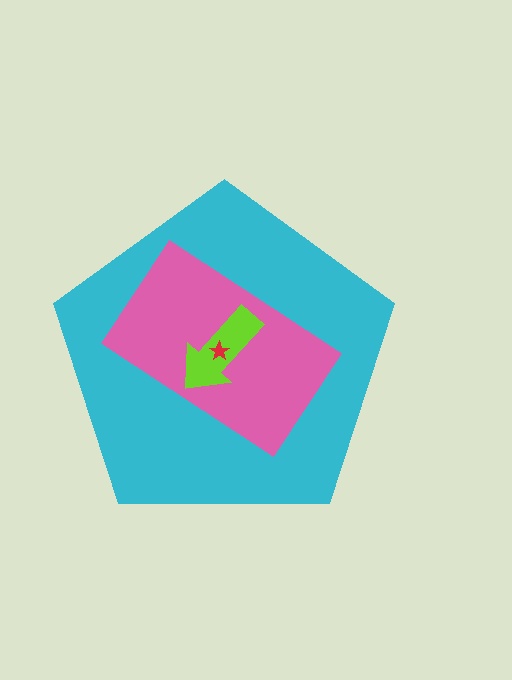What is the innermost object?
The red star.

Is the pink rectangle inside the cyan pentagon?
Yes.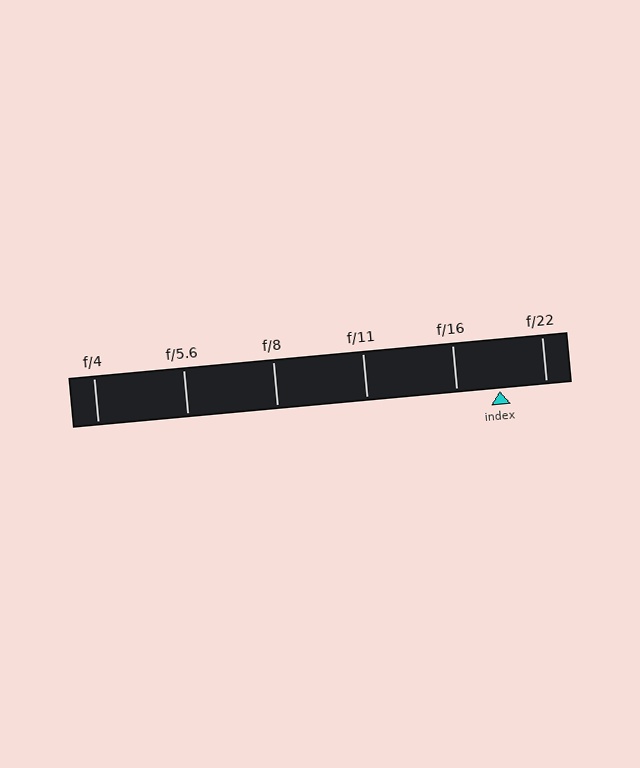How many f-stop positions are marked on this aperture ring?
There are 6 f-stop positions marked.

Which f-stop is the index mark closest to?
The index mark is closest to f/16.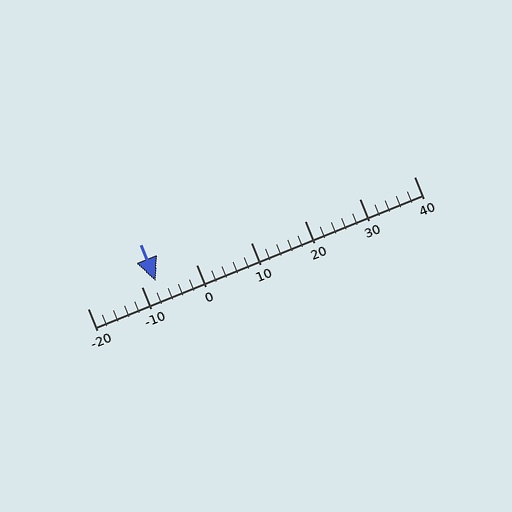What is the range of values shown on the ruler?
The ruler shows values from -20 to 40.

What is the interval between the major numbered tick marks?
The major tick marks are spaced 10 units apart.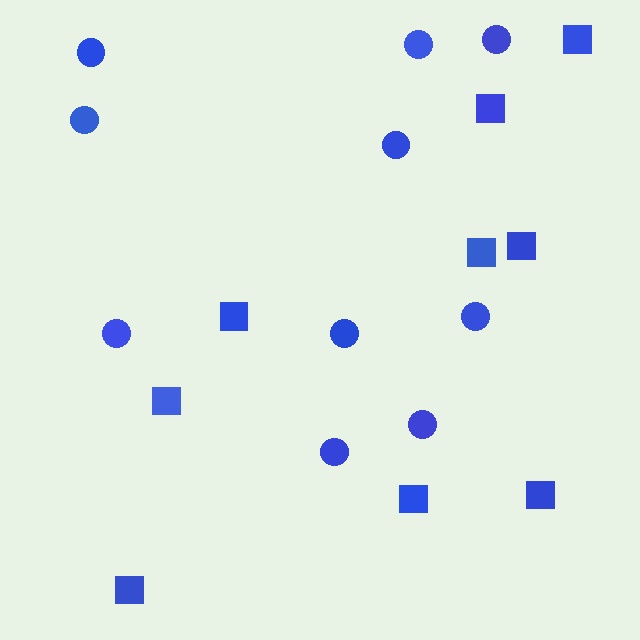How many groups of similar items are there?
There are 2 groups: one group of circles (10) and one group of squares (9).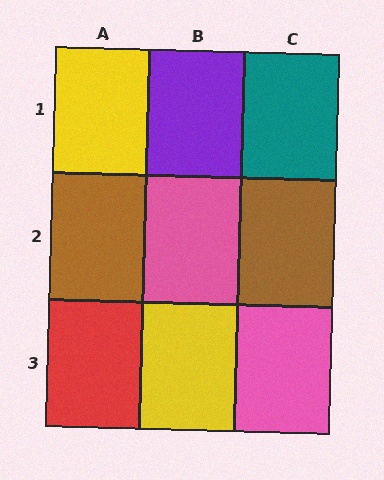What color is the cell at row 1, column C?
Teal.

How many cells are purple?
1 cell is purple.